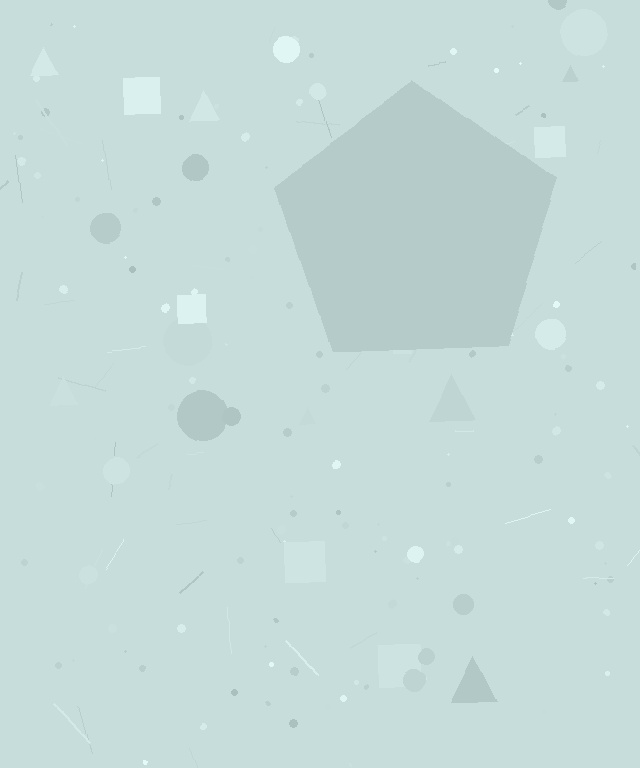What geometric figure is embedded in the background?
A pentagon is embedded in the background.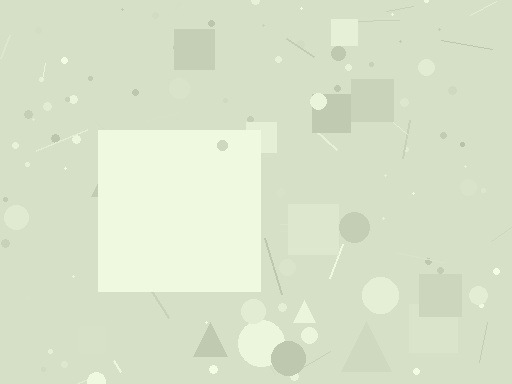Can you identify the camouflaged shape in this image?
The camouflaged shape is a square.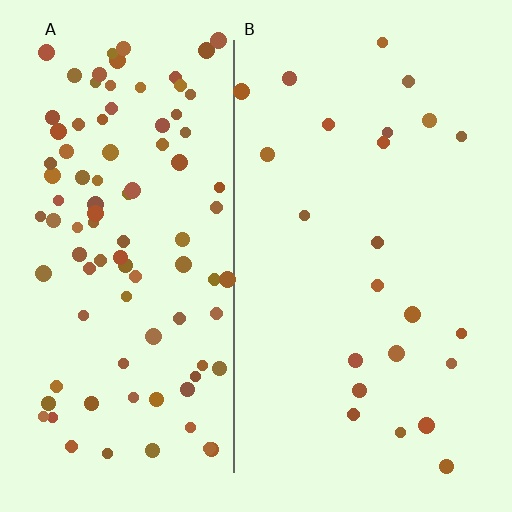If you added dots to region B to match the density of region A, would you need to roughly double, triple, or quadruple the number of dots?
Approximately quadruple.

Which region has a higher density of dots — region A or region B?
A (the left).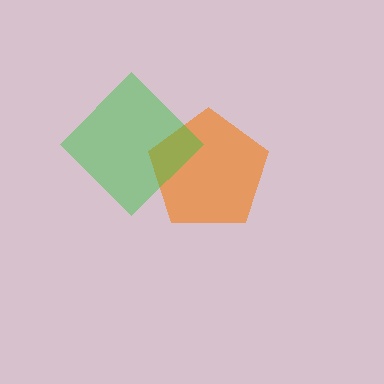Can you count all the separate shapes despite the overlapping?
Yes, there are 2 separate shapes.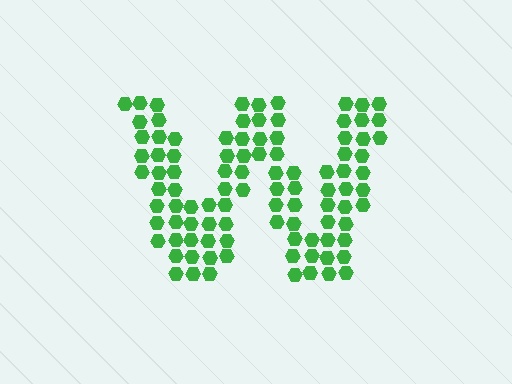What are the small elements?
The small elements are hexagons.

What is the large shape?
The large shape is the letter W.